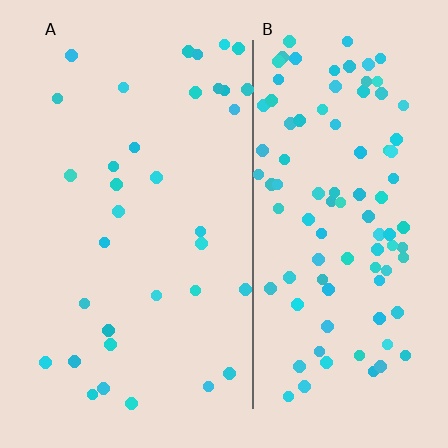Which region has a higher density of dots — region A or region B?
B (the right).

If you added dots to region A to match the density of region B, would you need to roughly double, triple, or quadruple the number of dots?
Approximately triple.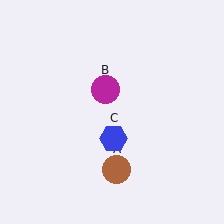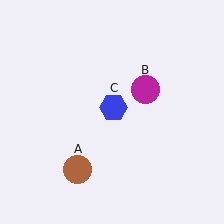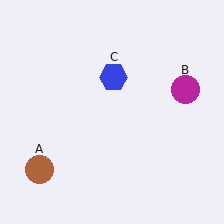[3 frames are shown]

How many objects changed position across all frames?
3 objects changed position: brown circle (object A), magenta circle (object B), blue hexagon (object C).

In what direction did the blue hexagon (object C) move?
The blue hexagon (object C) moved up.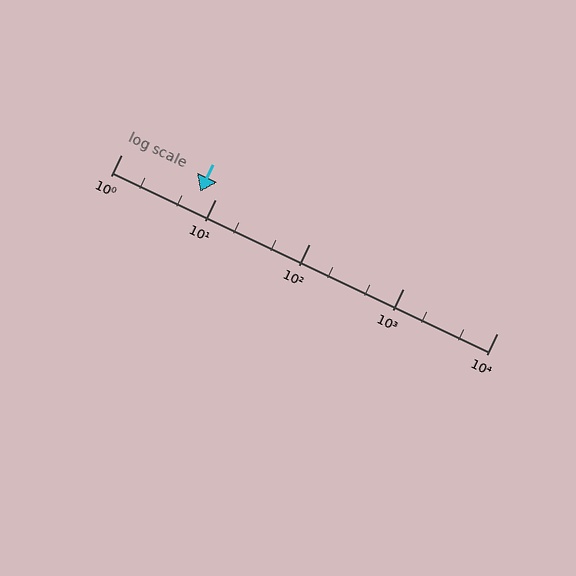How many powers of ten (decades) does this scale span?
The scale spans 4 decades, from 1 to 10000.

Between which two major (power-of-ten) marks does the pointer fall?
The pointer is between 1 and 10.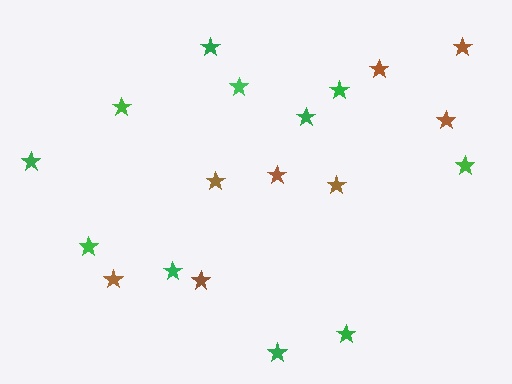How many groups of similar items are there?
There are 2 groups: one group of brown stars (8) and one group of green stars (11).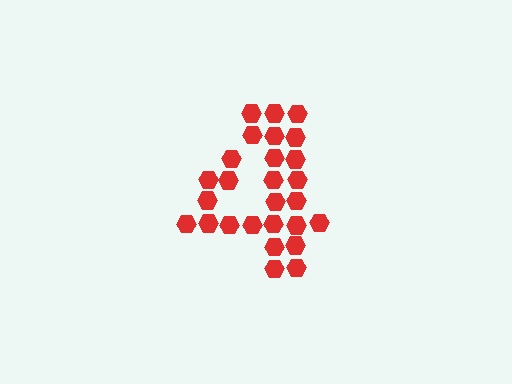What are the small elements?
The small elements are hexagons.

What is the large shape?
The large shape is the digit 4.